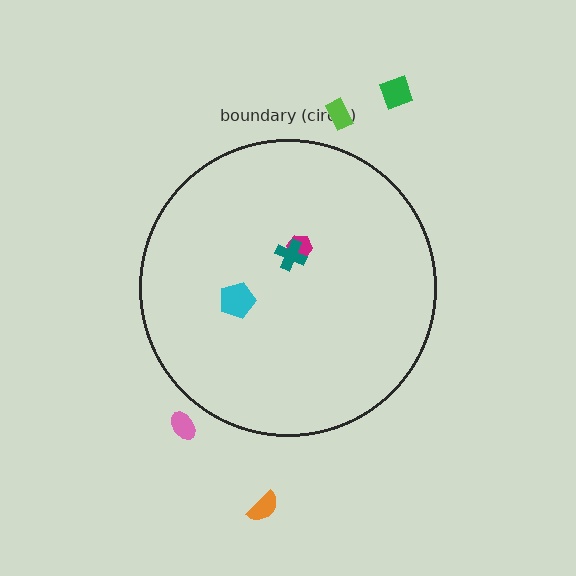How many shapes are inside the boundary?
3 inside, 4 outside.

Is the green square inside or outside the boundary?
Outside.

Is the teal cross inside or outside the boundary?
Inside.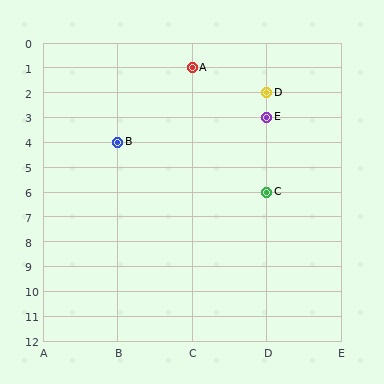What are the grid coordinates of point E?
Point E is at grid coordinates (D, 3).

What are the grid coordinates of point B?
Point B is at grid coordinates (B, 4).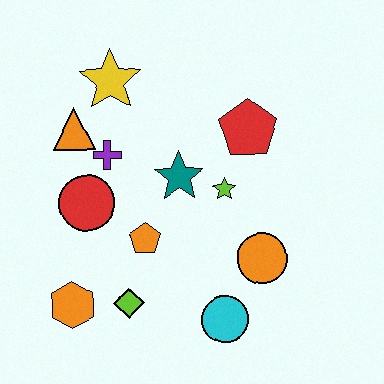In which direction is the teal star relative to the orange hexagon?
The teal star is above the orange hexagon.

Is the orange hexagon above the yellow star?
No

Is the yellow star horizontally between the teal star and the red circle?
Yes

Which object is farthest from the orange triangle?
The cyan circle is farthest from the orange triangle.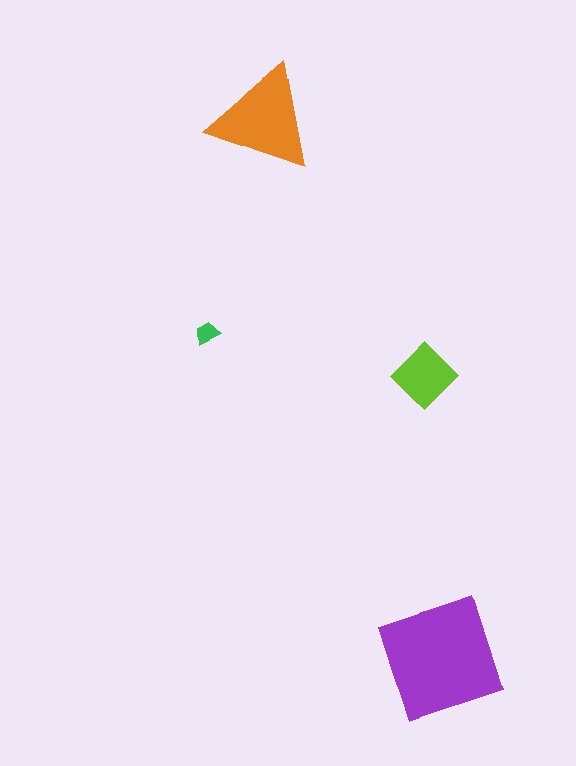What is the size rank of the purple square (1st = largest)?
1st.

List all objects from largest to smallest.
The purple square, the orange triangle, the lime diamond, the green trapezoid.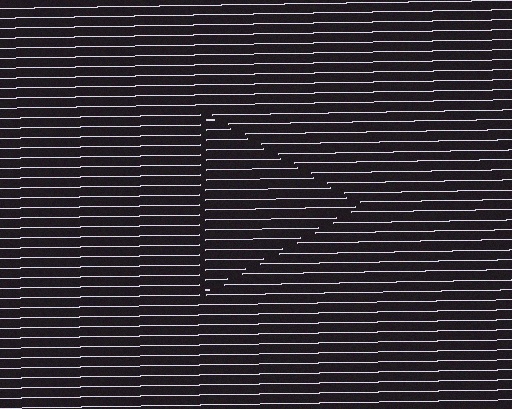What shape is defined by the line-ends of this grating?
An illusory triangle. The interior of the shape contains the same grating, shifted by half a period — the contour is defined by the phase discontinuity where line-ends from the inner and outer gratings abut.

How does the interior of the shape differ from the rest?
The interior of the shape contains the same grating, shifted by half a period — the contour is defined by the phase discontinuity where line-ends from the inner and outer gratings abut.